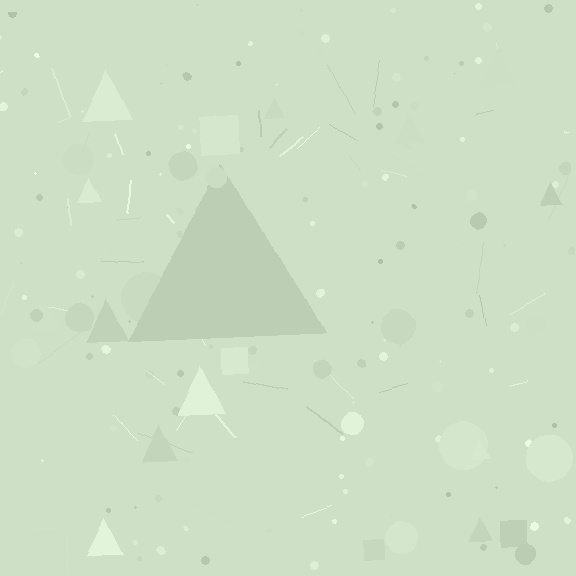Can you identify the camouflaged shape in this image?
The camouflaged shape is a triangle.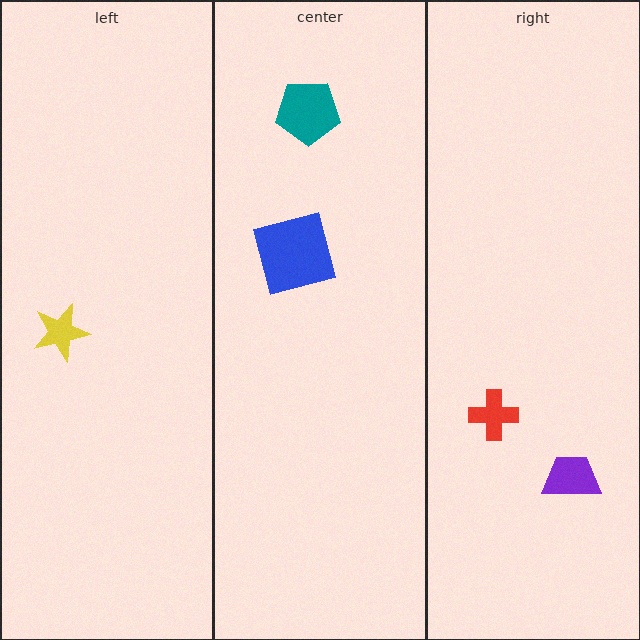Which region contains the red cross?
The right region.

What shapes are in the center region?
The teal pentagon, the blue square.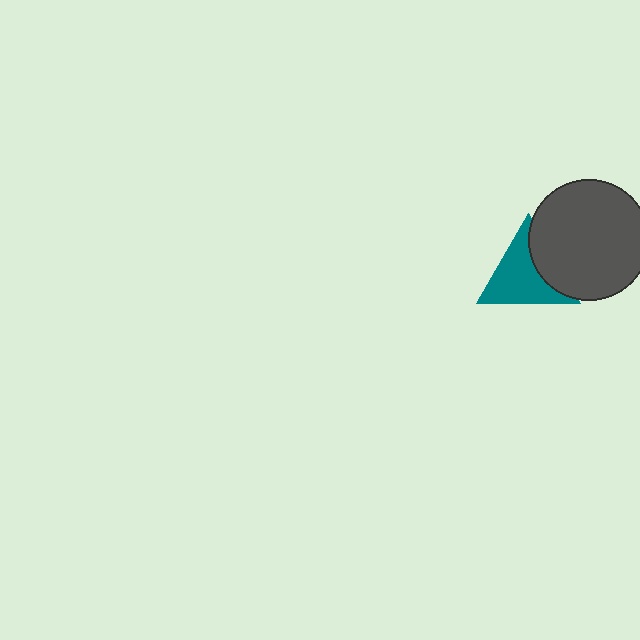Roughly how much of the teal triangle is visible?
Most of it is visible (roughly 69%).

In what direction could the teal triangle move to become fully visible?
The teal triangle could move left. That would shift it out from behind the dark gray circle entirely.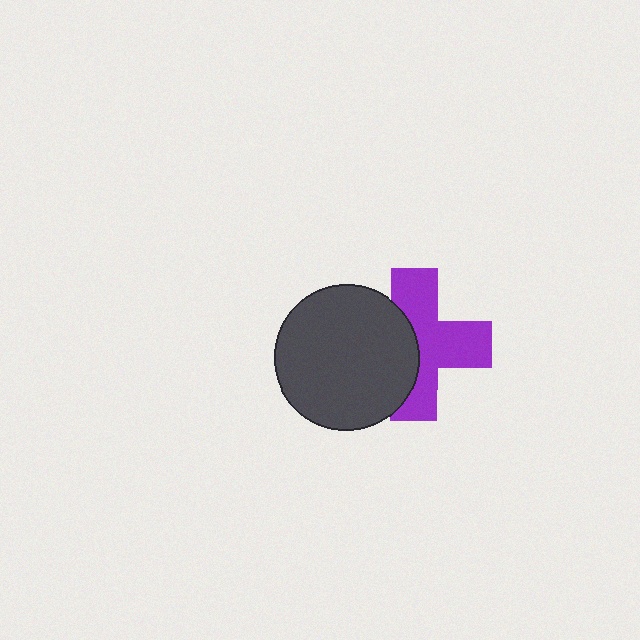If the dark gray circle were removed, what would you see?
You would see the complete purple cross.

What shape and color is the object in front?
The object in front is a dark gray circle.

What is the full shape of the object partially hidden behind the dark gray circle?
The partially hidden object is a purple cross.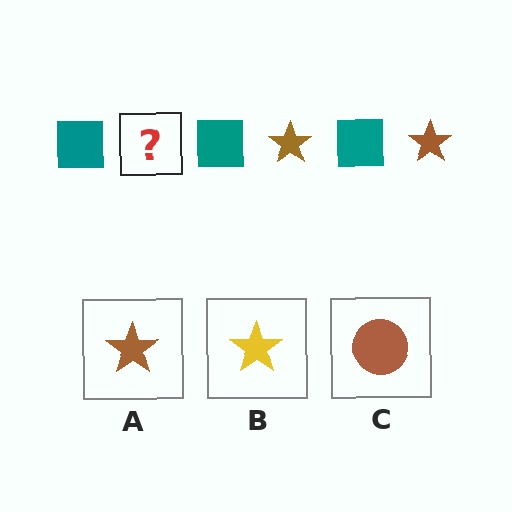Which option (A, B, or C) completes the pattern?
A.